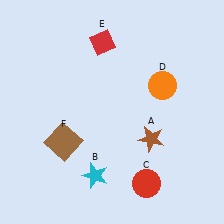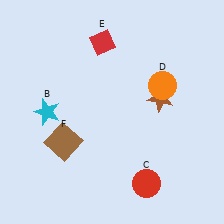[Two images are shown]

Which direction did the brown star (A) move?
The brown star (A) moved up.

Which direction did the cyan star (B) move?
The cyan star (B) moved up.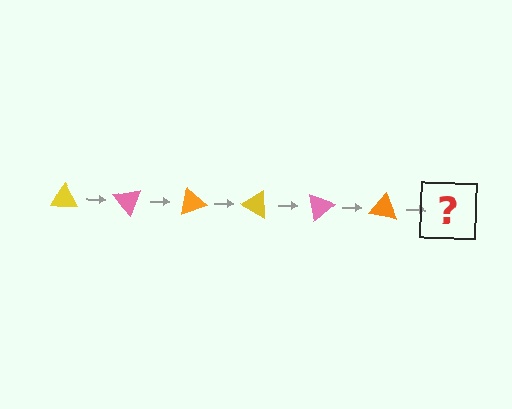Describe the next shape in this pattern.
It should be a yellow triangle, rotated 300 degrees from the start.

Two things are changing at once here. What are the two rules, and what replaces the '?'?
The two rules are that it rotates 50 degrees each step and the color cycles through yellow, pink, and orange. The '?' should be a yellow triangle, rotated 300 degrees from the start.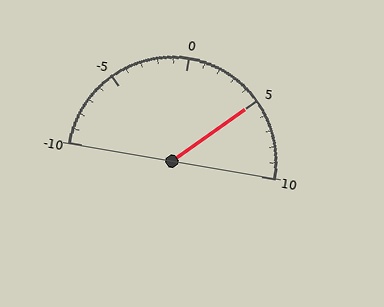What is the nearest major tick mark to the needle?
The nearest major tick mark is 5.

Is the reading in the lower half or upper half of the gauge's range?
The reading is in the upper half of the range (-10 to 10).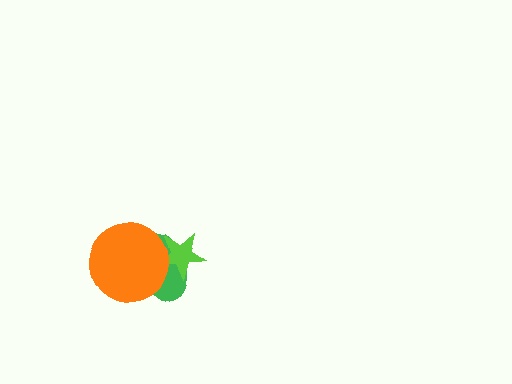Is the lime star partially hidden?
Yes, it is partially covered by another shape.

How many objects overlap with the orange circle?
2 objects overlap with the orange circle.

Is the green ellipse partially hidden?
Yes, it is partially covered by another shape.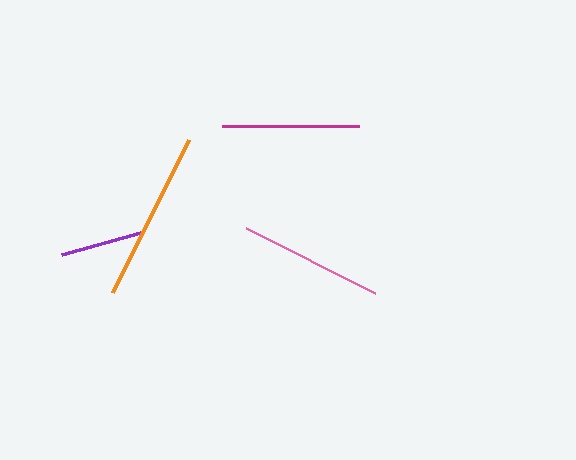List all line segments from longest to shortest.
From longest to shortest: orange, pink, magenta, purple.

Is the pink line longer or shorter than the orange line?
The orange line is longer than the pink line.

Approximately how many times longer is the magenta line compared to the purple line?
The magenta line is approximately 1.7 times the length of the purple line.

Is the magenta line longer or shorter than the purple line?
The magenta line is longer than the purple line.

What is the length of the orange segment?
The orange segment is approximately 171 pixels long.